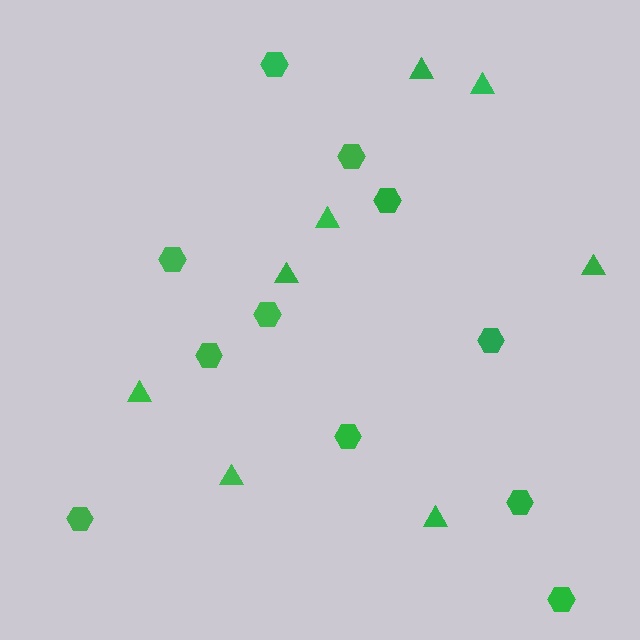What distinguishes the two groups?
There are 2 groups: one group of triangles (8) and one group of hexagons (11).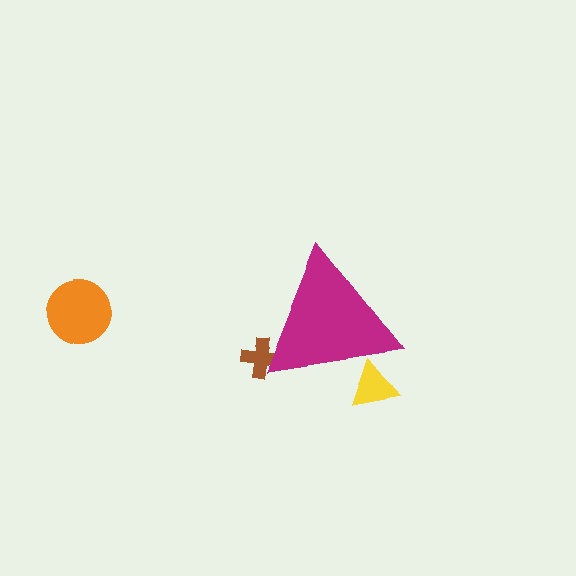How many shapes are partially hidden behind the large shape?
2 shapes are partially hidden.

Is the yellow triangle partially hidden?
Yes, the yellow triangle is partially hidden behind the magenta triangle.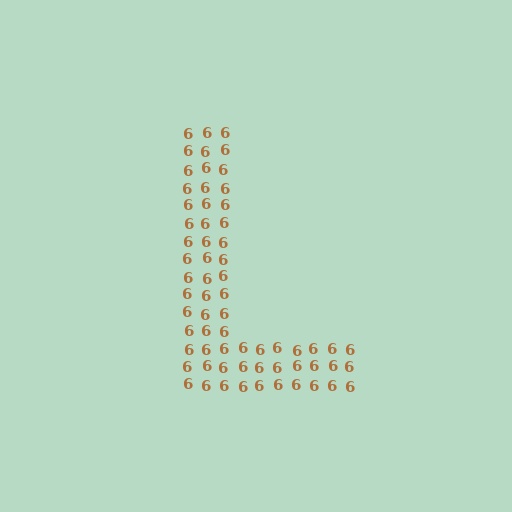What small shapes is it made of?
It is made of small digit 6's.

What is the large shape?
The large shape is the letter L.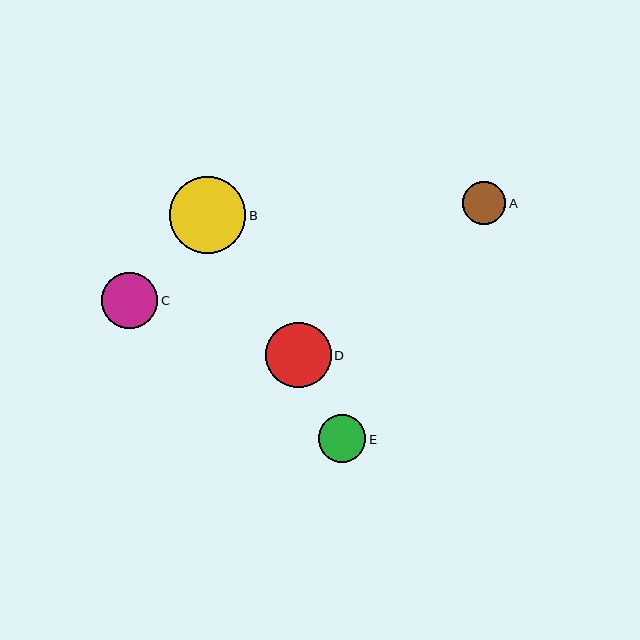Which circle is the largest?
Circle B is the largest with a size of approximately 76 pixels.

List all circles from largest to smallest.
From largest to smallest: B, D, C, E, A.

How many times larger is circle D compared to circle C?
Circle D is approximately 1.2 times the size of circle C.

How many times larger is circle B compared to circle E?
Circle B is approximately 1.6 times the size of circle E.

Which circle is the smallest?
Circle A is the smallest with a size of approximately 43 pixels.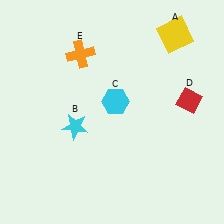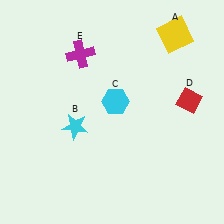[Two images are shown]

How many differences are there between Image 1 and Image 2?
There is 1 difference between the two images.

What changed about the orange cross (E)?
In Image 1, E is orange. In Image 2, it changed to magenta.